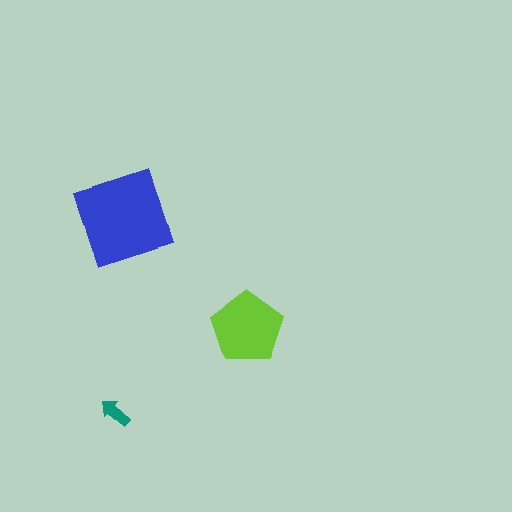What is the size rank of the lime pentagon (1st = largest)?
2nd.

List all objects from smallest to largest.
The teal arrow, the lime pentagon, the blue square.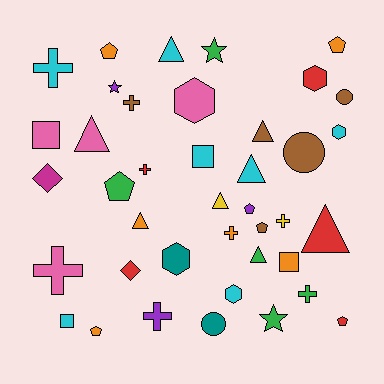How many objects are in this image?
There are 40 objects.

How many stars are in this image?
There are 3 stars.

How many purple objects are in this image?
There are 3 purple objects.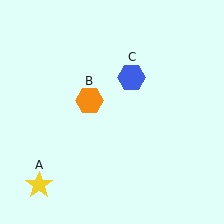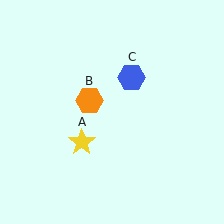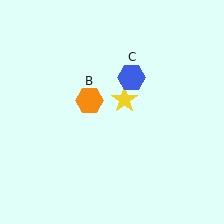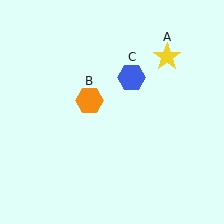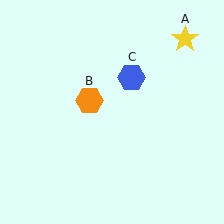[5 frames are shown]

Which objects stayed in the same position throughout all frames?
Orange hexagon (object B) and blue hexagon (object C) remained stationary.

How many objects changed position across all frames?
1 object changed position: yellow star (object A).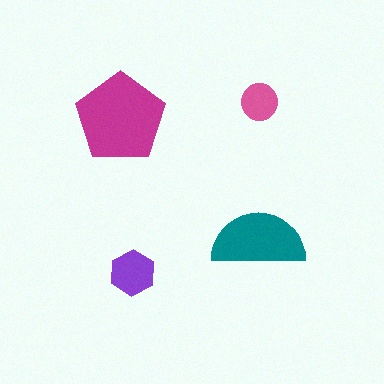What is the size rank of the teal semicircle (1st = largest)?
2nd.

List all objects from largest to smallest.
The magenta pentagon, the teal semicircle, the purple hexagon, the pink circle.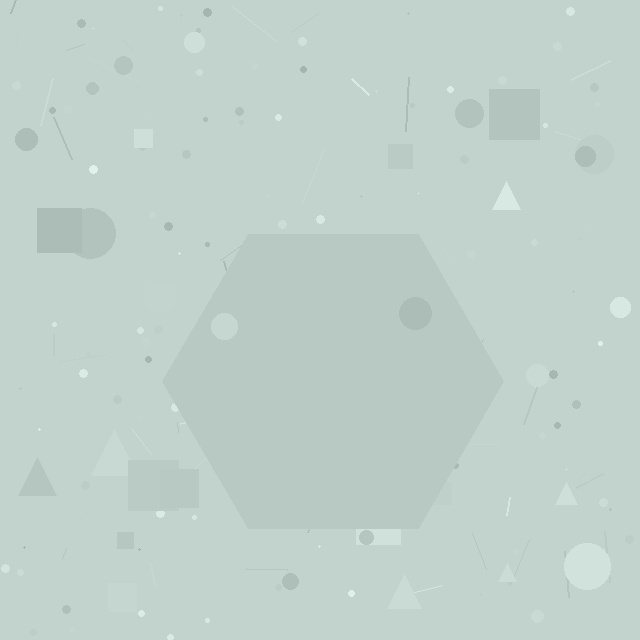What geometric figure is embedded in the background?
A hexagon is embedded in the background.